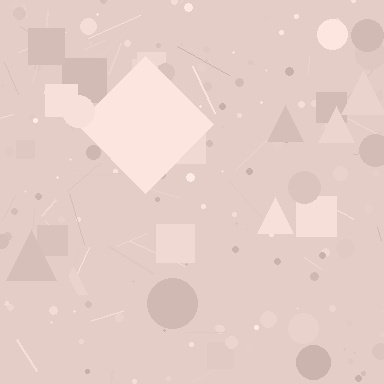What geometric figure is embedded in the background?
A diamond is embedded in the background.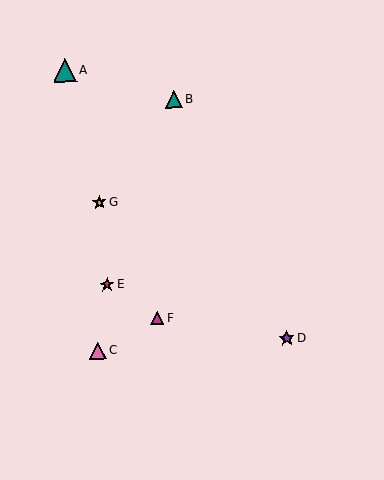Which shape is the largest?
The teal triangle (labeled A) is the largest.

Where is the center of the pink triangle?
The center of the pink triangle is at (98, 350).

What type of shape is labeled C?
Shape C is a pink triangle.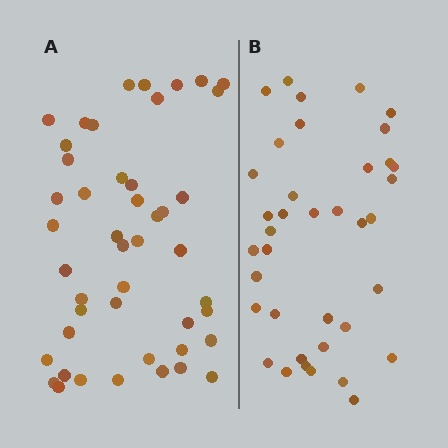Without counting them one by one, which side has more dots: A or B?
Region A (the left region) has more dots.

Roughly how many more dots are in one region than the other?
Region A has roughly 8 or so more dots than region B.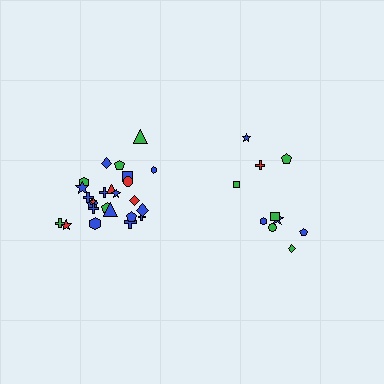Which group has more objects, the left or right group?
The left group.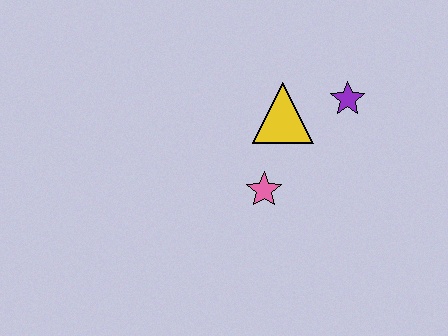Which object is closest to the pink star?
The yellow triangle is closest to the pink star.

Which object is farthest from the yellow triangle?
The pink star is farthest from the yellow triangle.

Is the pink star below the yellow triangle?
Yes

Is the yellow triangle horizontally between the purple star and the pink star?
Yes